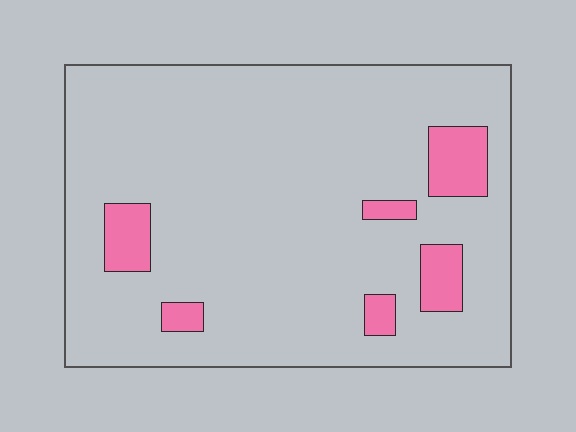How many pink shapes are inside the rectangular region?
6.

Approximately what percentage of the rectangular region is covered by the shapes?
Approximately 10%.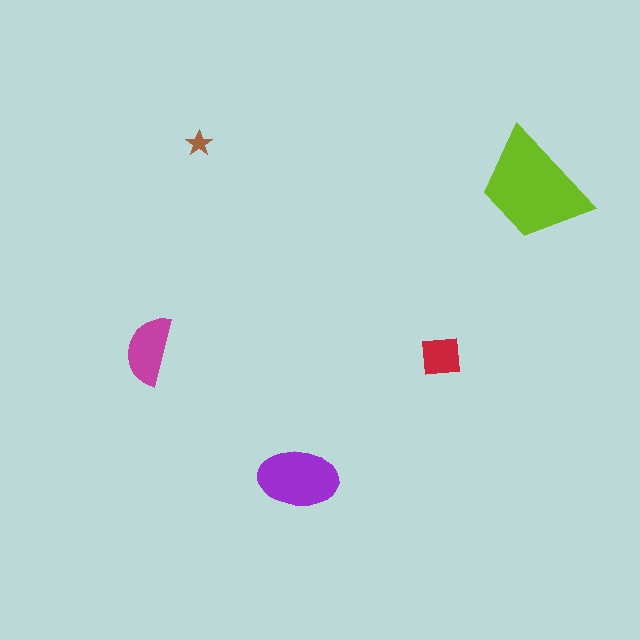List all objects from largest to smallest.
The lime trapezoid, the purple ellipse, the magenta semicircle, the red square, the brown star.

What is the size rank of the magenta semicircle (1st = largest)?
3rd.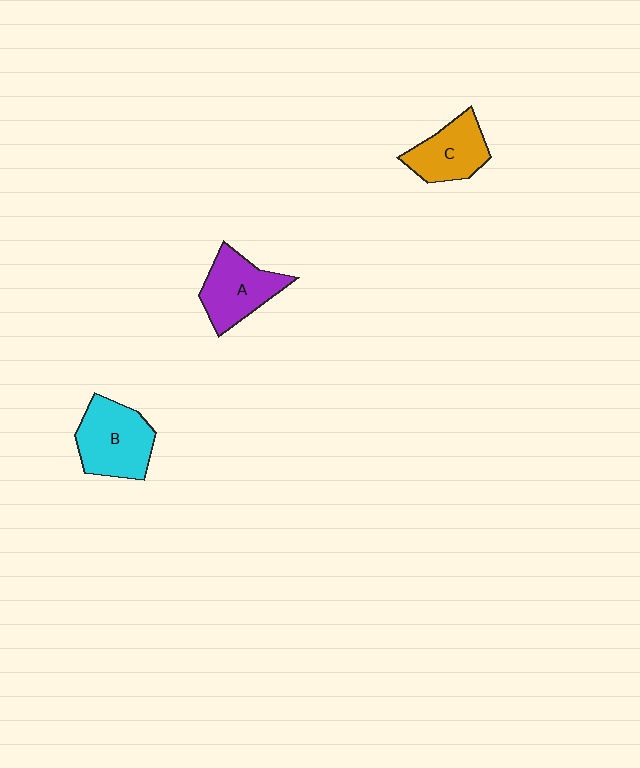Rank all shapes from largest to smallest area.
From largest to smallest: B (cyan), A (purple), C (orange).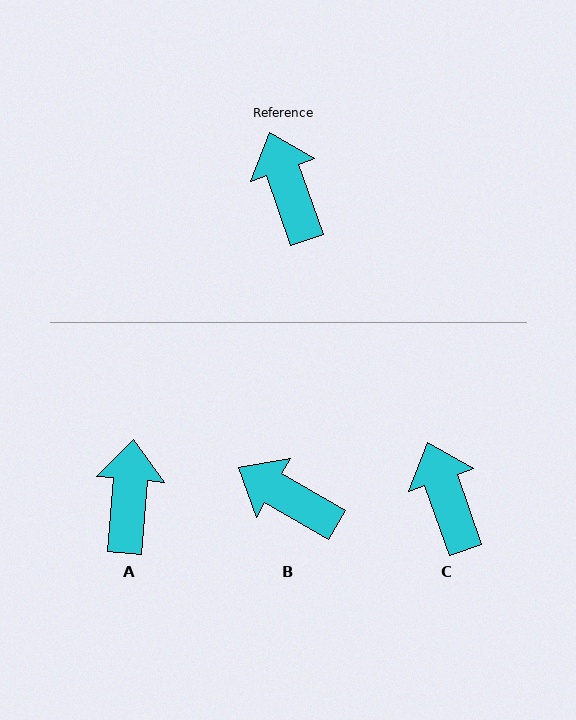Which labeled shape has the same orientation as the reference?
C.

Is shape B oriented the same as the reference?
No, it is off by about 40 degrees.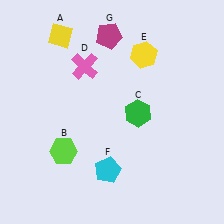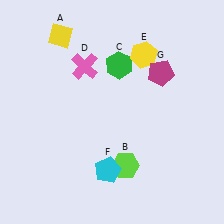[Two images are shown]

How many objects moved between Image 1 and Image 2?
3 objects moved between the two images.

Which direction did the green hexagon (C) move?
The green hexagon (C) moved up.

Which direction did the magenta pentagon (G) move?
The magenta pentagon (G) moved right.